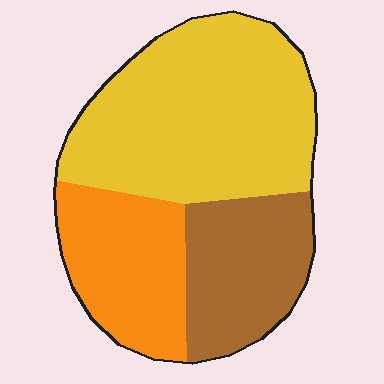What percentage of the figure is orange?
Orange takes up less than a quarter of the figure.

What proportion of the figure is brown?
Brown takes up between a sixth and a third of the figure.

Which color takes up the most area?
Yellow, at roughly 50%.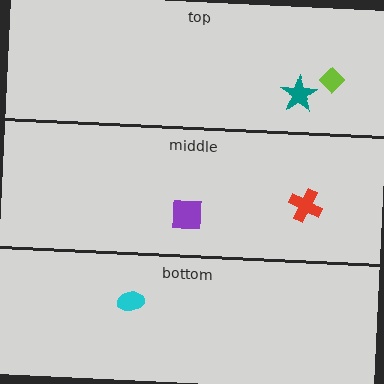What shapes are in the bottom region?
The cyan ellipse.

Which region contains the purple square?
The middle region.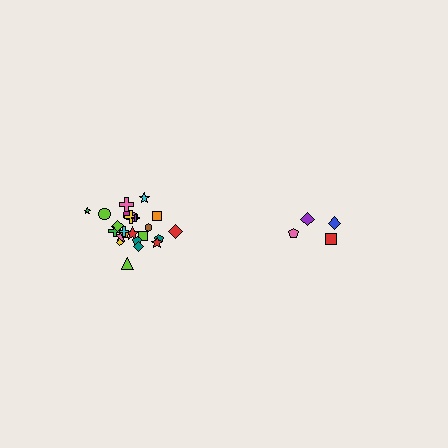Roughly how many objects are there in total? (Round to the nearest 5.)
Roughly 30 objects in total.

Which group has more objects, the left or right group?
The left group.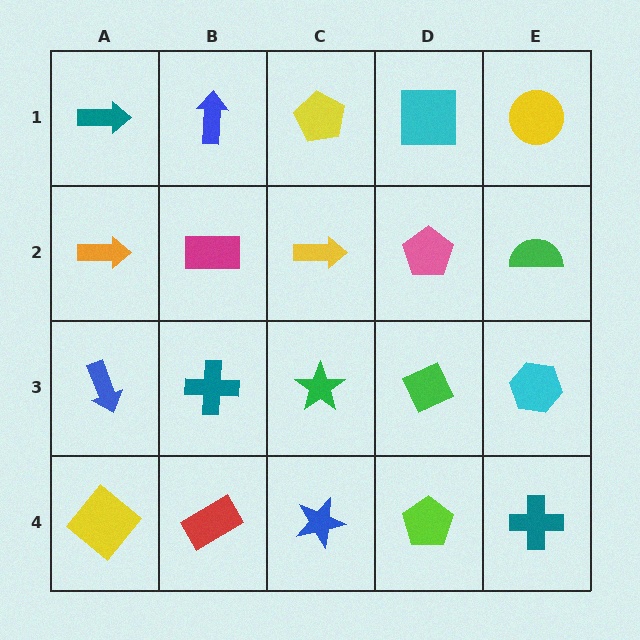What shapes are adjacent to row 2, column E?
A yellow circle (row 1, column E), a cyan hexagon (row 3, column E), a pink pentagon (row 2, column D).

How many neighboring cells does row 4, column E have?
2.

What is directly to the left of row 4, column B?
A yellow diamond.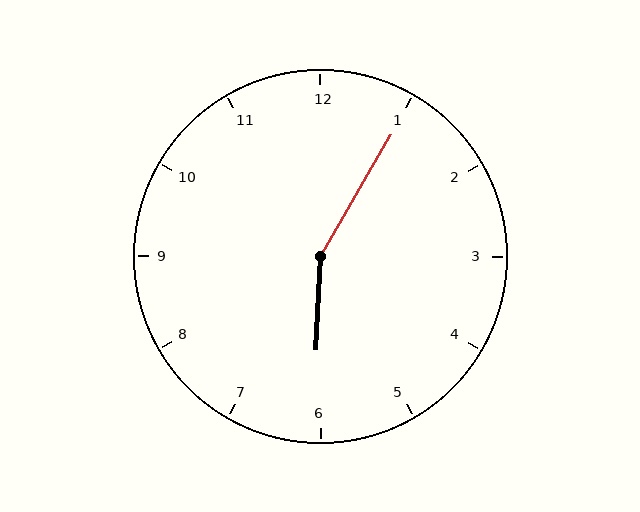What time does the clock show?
6:05.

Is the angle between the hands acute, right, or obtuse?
It is obtuse.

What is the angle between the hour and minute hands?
Approximately 152 degrees.